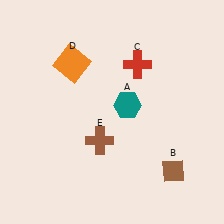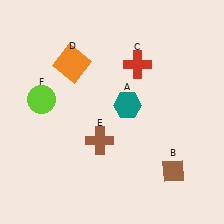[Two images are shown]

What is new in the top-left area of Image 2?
A lime circle (F) was added in the top-left area of Image 2.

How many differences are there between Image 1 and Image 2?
There is 1 difference between the two images.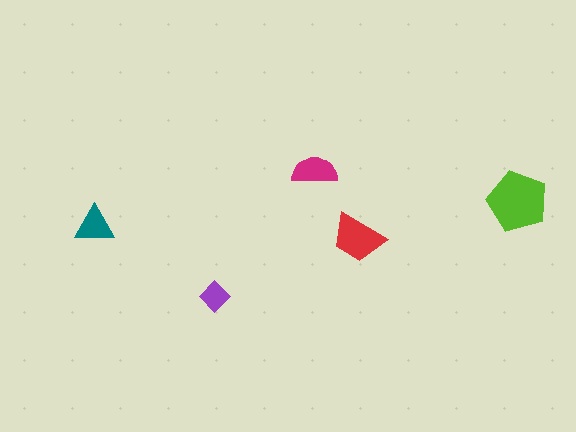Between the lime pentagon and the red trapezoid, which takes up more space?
The lime pentagon.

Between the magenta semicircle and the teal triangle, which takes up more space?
The magenta semicircle.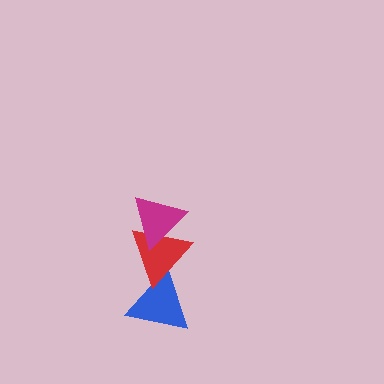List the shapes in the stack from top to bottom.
From top to bottom: the magenta triangle, the red triangle, the blue triangle.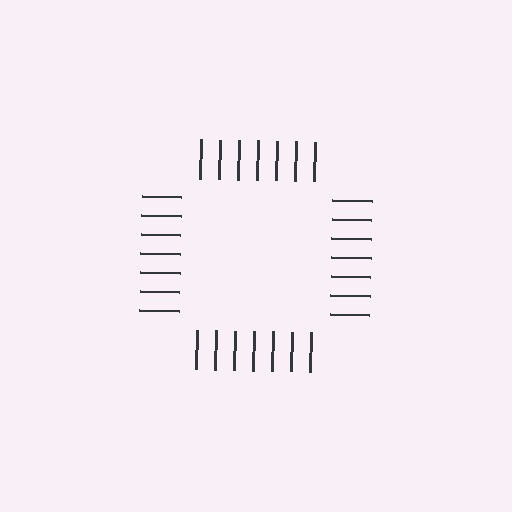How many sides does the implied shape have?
4 sides — the line-ends trace a square.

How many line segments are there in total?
28 — 7 along each of the 4 edges.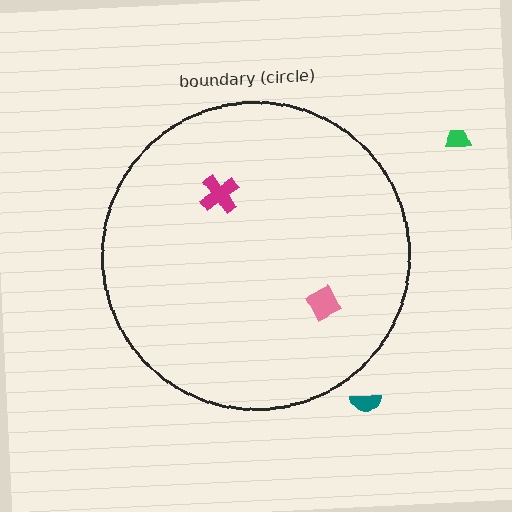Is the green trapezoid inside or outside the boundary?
Outside.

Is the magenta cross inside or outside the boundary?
Inside.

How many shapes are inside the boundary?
2 inside, 2 outside.